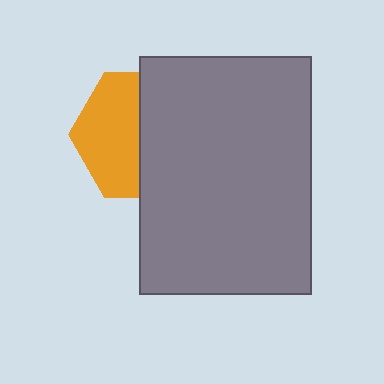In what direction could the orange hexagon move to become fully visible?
The orange hexagon could move left. That would shift it out from behind the gray rectangle entirely.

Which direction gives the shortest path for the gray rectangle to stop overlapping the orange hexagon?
Moving right gives the shortest separation.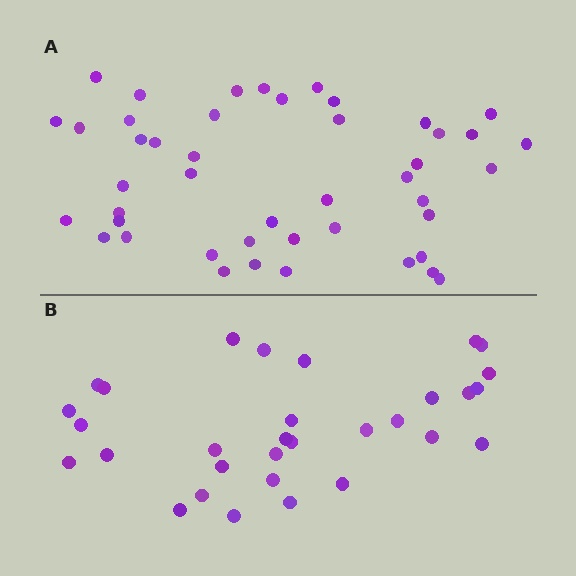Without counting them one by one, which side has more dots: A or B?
Region A (the top region) has more dots.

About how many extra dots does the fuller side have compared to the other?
Region A has approximately 15 more dots than region B.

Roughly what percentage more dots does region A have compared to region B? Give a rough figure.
About 45% more.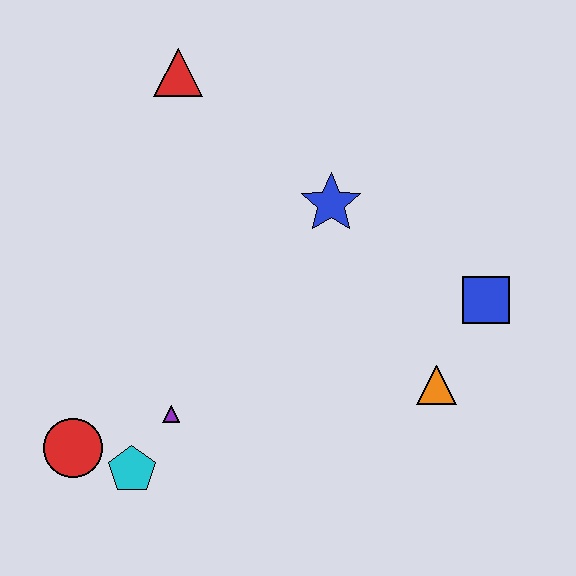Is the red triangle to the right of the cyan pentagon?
Yes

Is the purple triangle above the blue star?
No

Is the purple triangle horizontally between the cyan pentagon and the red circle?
No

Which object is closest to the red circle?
The cyan pentagon is closest to the red circle.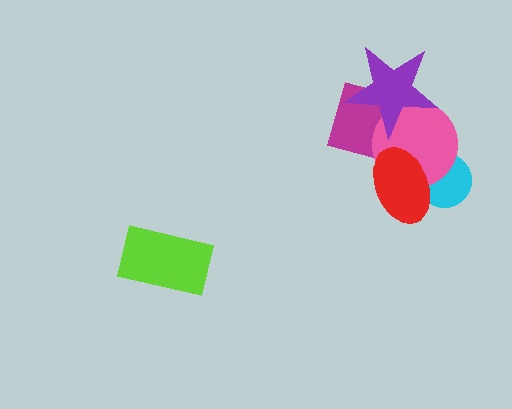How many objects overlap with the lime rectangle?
0 objects overlap with the lime rectangle.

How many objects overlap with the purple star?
2 objects overlap with the purple star.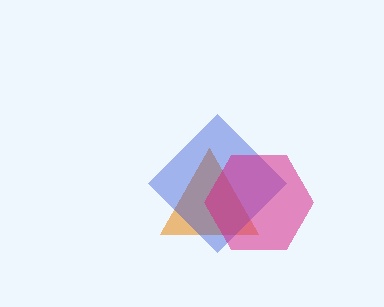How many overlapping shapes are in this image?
There are 3 overlapping shapes in the image.